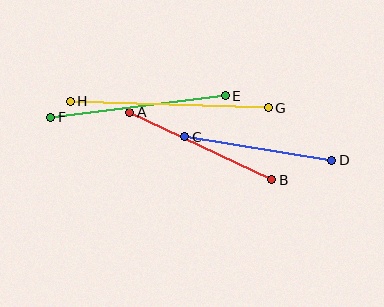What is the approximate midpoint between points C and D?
The midpoint is at approximately (258, 148) pixels.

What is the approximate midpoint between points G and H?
The midpoint is at approximately (169, 105) pixels.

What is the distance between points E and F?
The distance is approximately 176 pixels.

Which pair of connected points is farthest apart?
Points G and H are farthest apart.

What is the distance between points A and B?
The distance is approximately 157 pixels.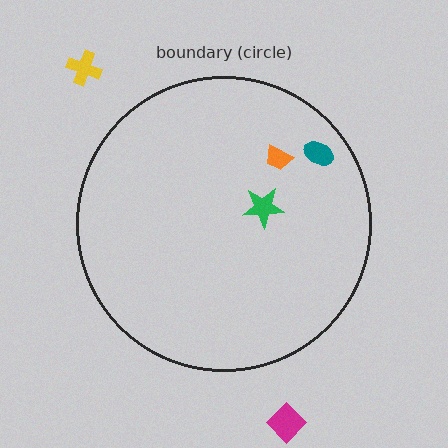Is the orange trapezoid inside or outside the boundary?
Inside.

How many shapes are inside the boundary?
3 inside, 2 outside.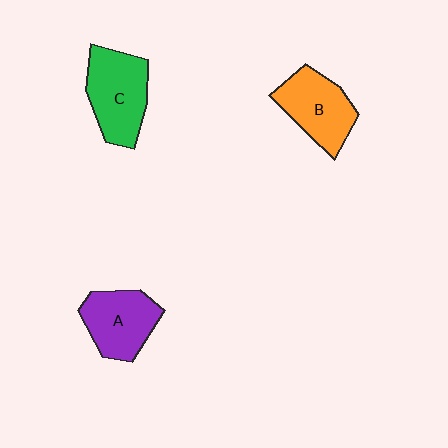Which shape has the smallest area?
Shape A (purple).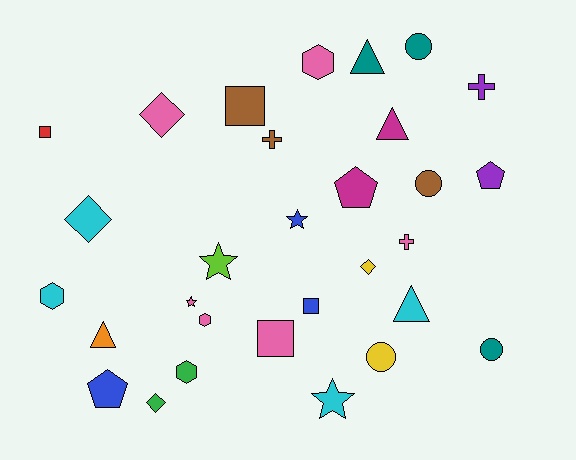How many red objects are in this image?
There is 1 red object.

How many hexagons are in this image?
There are 4 hexagons.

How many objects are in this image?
There are 30 objects.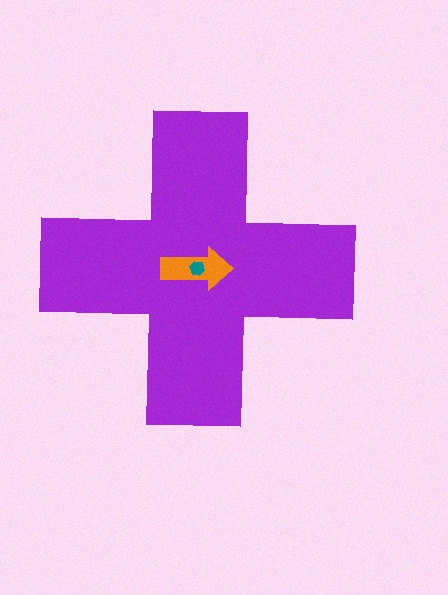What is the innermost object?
The teal hexagon.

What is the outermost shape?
The purple cross.